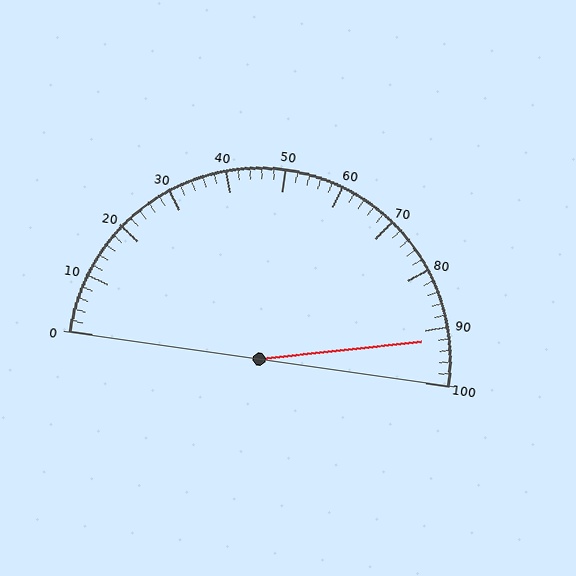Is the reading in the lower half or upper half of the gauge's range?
The reading is in the upper half of the range (0 to 100).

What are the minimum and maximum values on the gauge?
The gauge ranges from 0 to 100.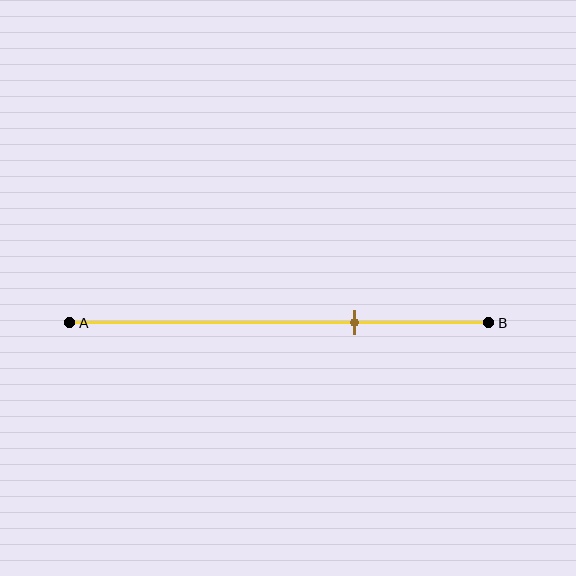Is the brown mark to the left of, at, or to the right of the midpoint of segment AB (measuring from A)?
The brown mark is to the right of the midpoint of segment AB.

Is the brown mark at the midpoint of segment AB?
No, the mark is at about 70% from A, not at the 50% midpoint.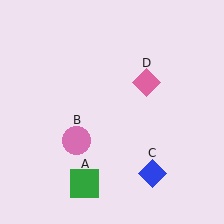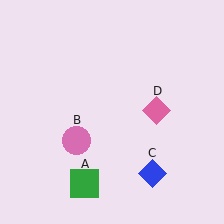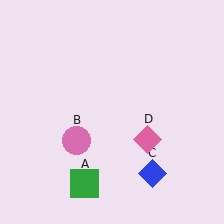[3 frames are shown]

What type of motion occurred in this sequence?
The pink diamond (object D) rotated clockwise around the center of the scene.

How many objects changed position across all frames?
1 object changed position: pink diamond (object D).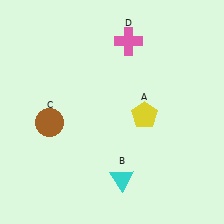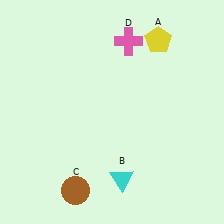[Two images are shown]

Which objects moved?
The objects that moved are: the yellow pentagon (A), the brown circle (C).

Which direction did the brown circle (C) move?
The brown circle (C) moved down.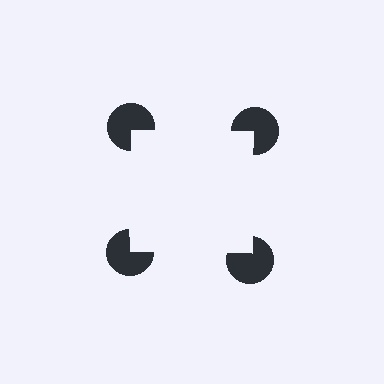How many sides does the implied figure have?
4 sides.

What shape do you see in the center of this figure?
An illusory square — its edges are inferred from the aligned wedge cuts in the pac-man discs, not physically drawn.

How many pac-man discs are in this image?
There are 4 — one at each vertex of the illusory square.